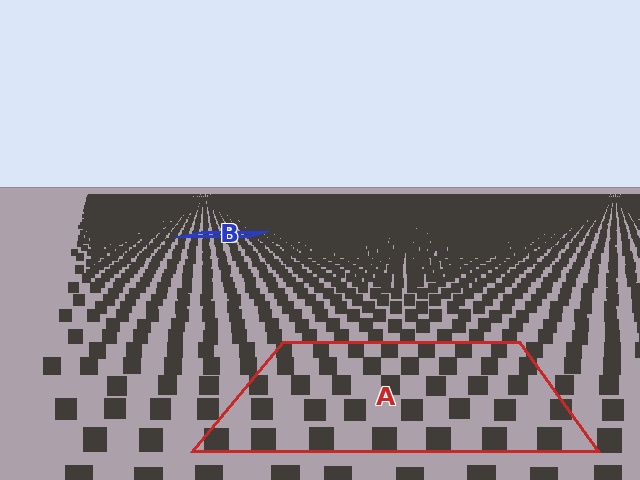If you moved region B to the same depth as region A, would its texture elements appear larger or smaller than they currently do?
They would appear larger. At a closer depth, the same texture elements are projected at a bigger on-screen size.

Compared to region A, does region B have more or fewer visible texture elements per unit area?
Region B has more texture elements per unit area — they are packed more densely because it is farther away.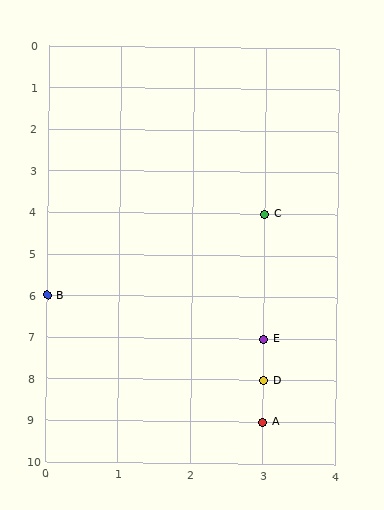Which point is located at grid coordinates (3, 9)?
Point A is at (3, 9).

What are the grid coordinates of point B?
Point B is at grid coordinates (0, 6).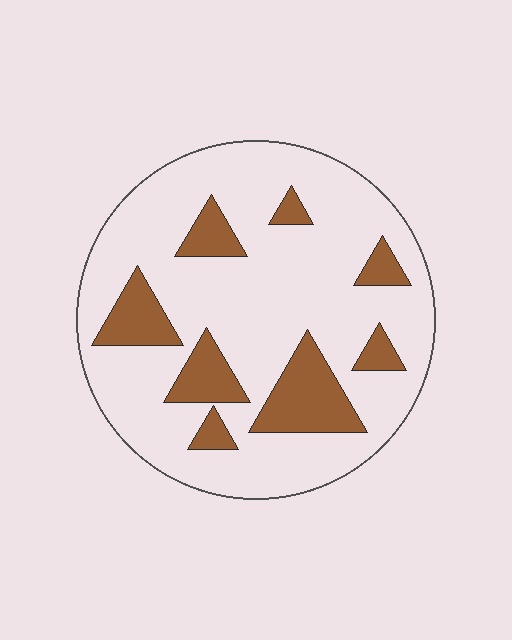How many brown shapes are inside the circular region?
8.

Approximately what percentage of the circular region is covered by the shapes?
Approximately 20%.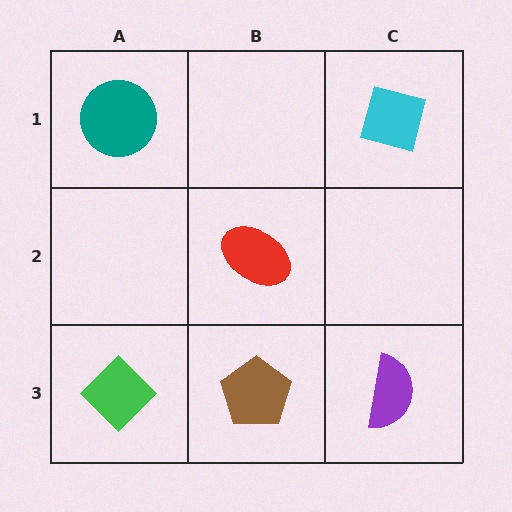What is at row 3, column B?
A brown pentagon.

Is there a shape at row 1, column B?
No, that cell is empty.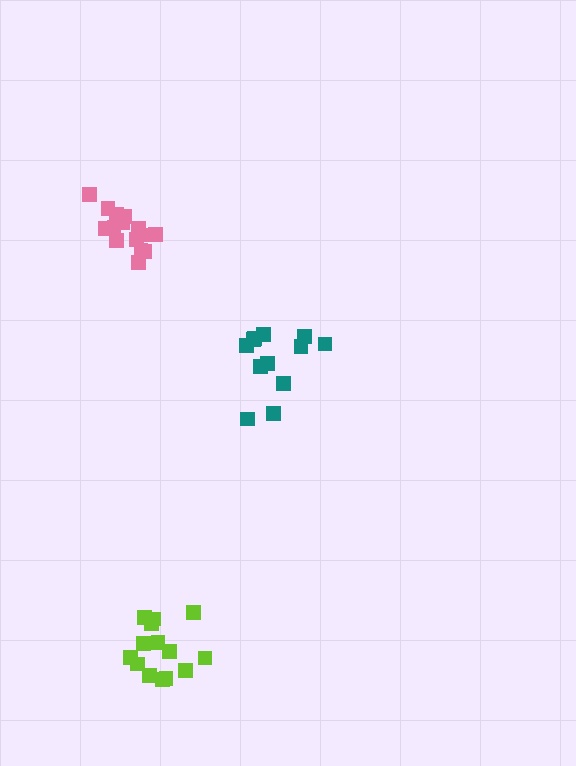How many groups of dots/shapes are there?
There are 3 groups.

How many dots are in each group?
Group 1: 12 dots, Group 2: 16 dots, Group 3: 14 dots (42 total).